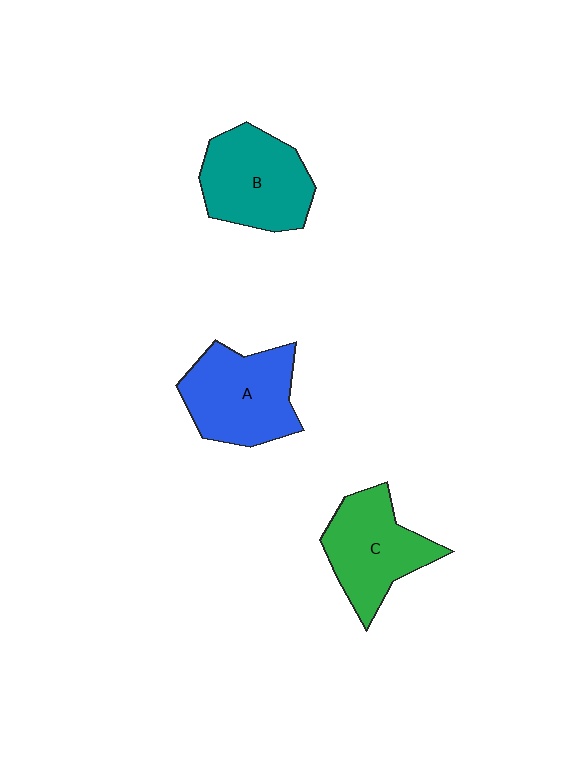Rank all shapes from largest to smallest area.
From largest to smallest: A (blue), B (teal), C (green).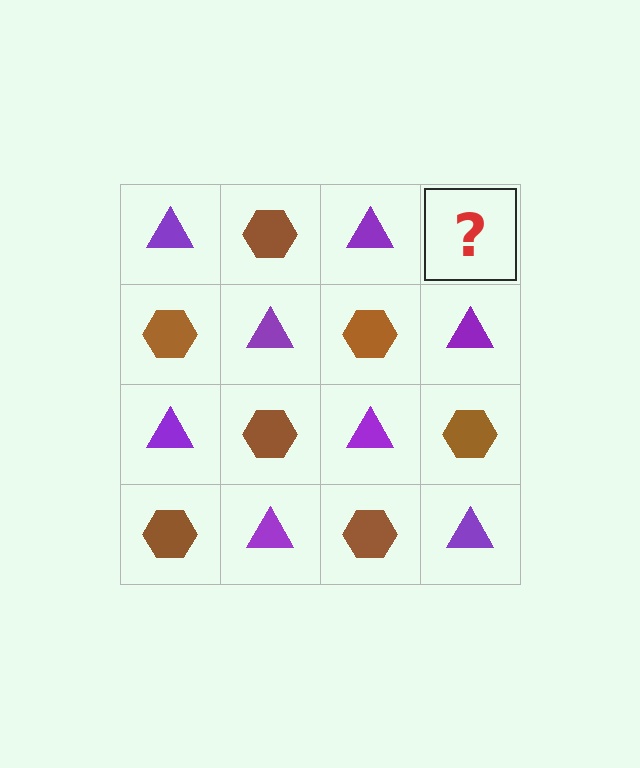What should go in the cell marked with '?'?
The missing cell should contain a brown hexagon.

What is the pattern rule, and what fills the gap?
The rule is that it alternates purple triangle and brown hexagon in a checkerboard pattern. The gap should be filled with a brown hexagon.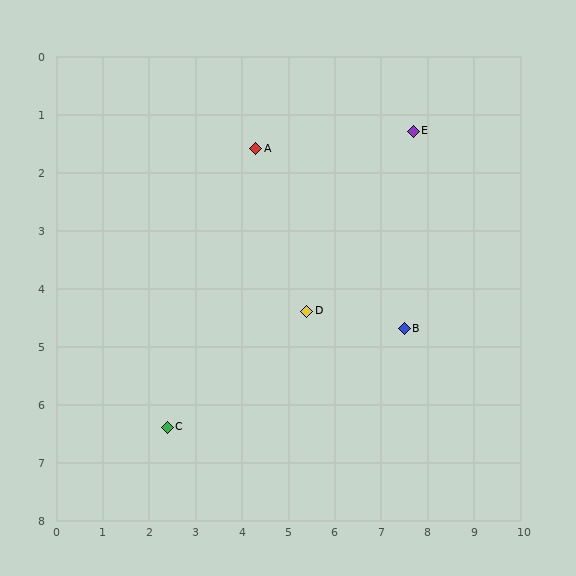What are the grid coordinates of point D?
Point D is at approximately (5.4, 4.4).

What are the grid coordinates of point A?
Point A is at approximately (4.3, 1.6).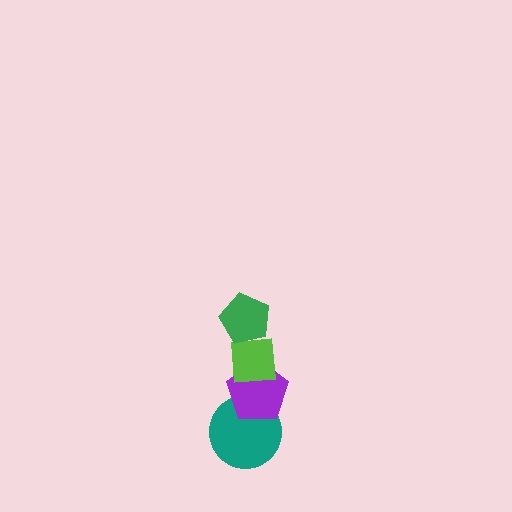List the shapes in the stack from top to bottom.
From top to bottom: the green pentagon, the lime square, the purple pentagon, the teal circle.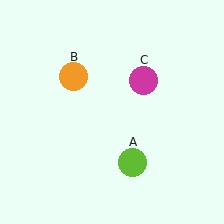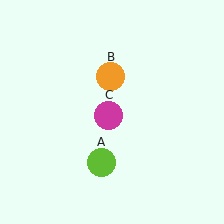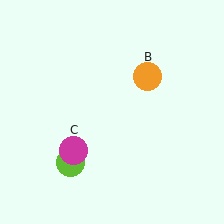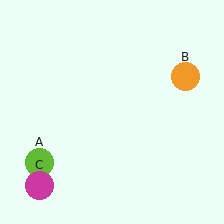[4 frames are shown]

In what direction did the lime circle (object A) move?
The lime circle (object A) moved left.